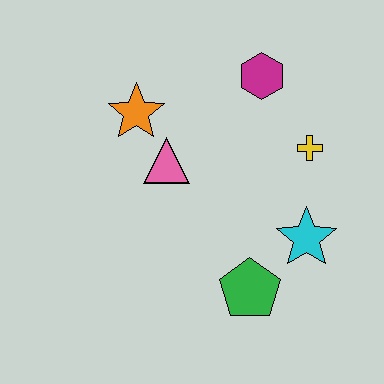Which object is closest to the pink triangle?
The orange star is closest to the pink triangle.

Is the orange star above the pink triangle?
Yes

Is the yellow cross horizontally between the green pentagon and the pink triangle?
No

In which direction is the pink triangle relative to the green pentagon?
The pink triangle is above the green pentagon.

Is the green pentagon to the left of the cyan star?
Yes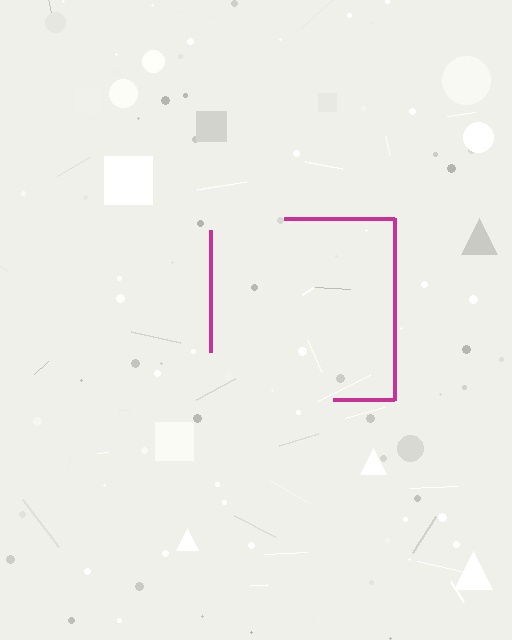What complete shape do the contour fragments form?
The contour fragments form a square.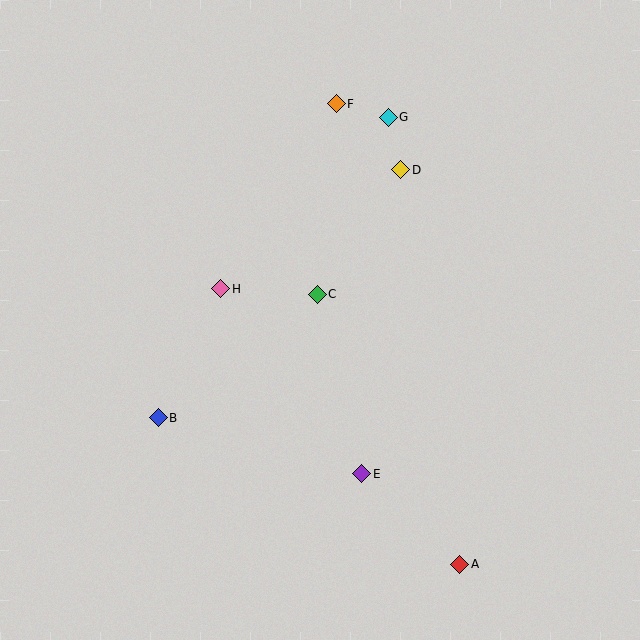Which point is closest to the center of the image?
Point C at (317, 294) is closest to the center.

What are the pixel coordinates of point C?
Point C is at (317, 294).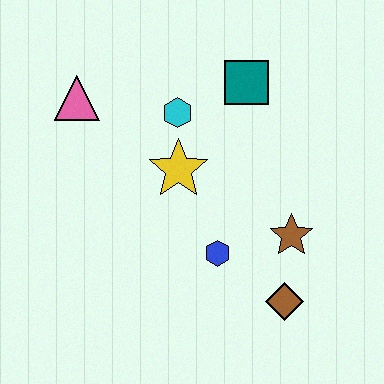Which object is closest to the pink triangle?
The cyan hexagon is closest to the pink triangle.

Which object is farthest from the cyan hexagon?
The brown diamond is farthest from the cyan hexagon.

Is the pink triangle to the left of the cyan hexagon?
Yes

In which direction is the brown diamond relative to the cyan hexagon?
The brown diamond is below the cyan hexagon.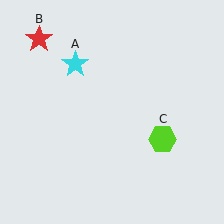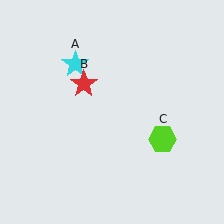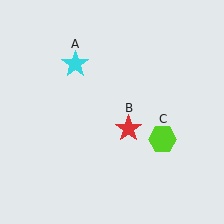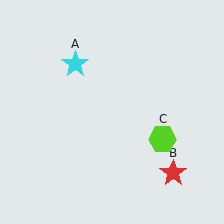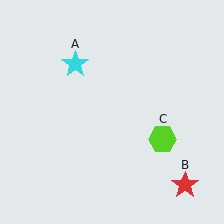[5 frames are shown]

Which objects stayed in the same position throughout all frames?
Cyan star (object A) and lime hexagon (object C) remained stationary.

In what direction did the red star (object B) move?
The red star (object B) moved down and to the right.